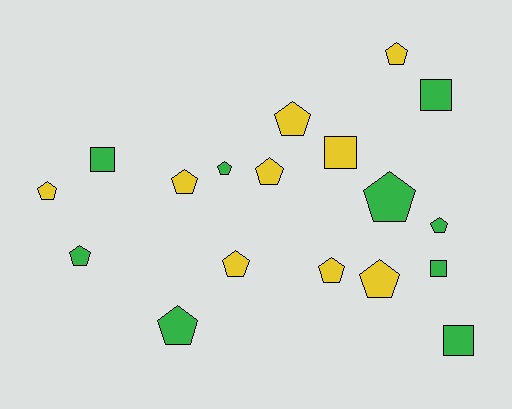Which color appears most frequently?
Green, with 9 objects.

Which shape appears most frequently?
Pentagon, with 13 objects.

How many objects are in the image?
There are 18 objects.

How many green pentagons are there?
There are 5 green pentagons.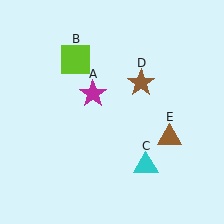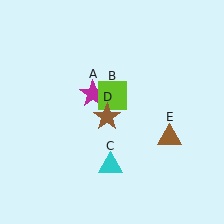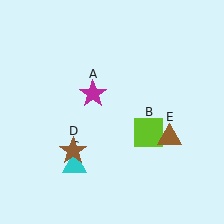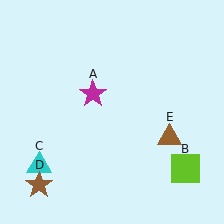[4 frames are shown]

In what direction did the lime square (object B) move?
The lime square (object B) moved down and to the right.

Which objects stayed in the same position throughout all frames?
Magenta star (object A) and brown triangle (object E) remained stationary.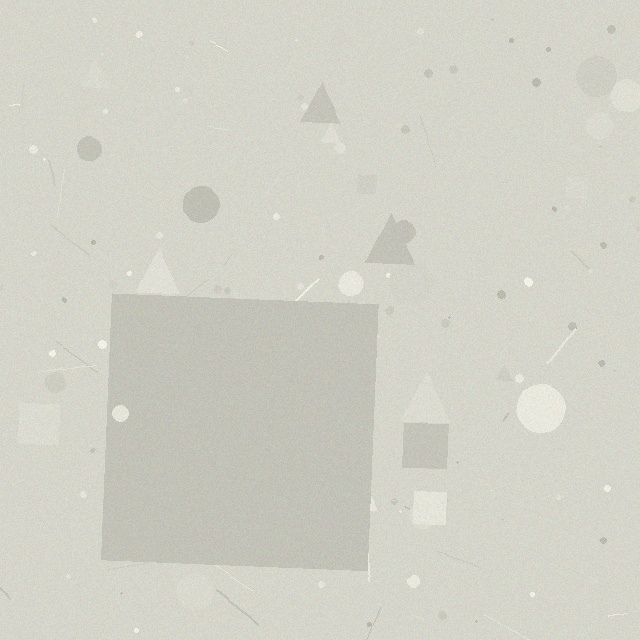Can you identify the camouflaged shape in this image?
The camouflaged shape is a square.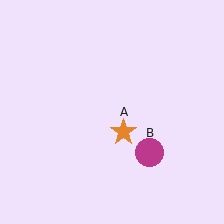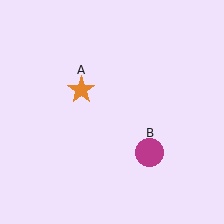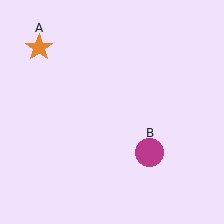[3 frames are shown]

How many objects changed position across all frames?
1 object changed position: orange star (object A).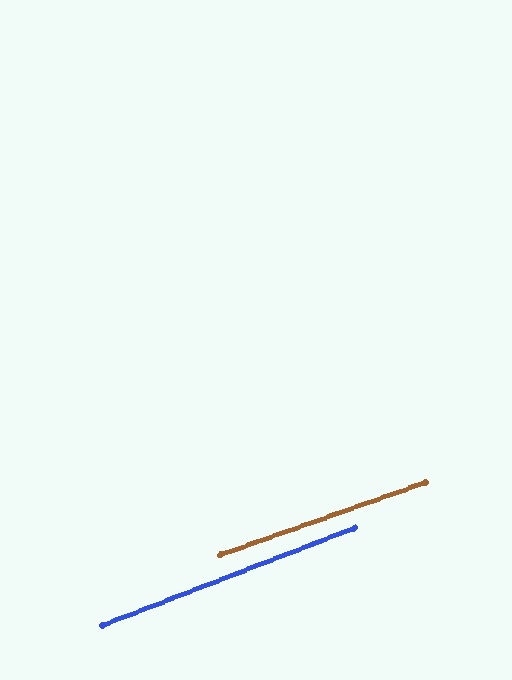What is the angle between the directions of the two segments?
Approximately 2 degrees.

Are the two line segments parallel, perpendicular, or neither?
Parallel — their directions differ by only 1.5°.